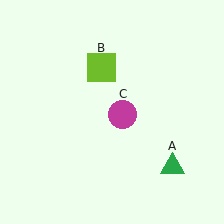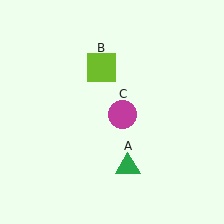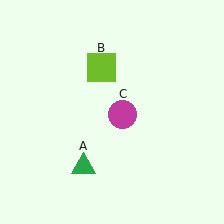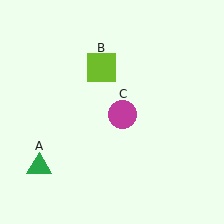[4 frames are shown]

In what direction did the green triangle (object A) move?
The green triangle (object A) moved left.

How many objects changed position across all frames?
1 object changed position: green triangle (object A).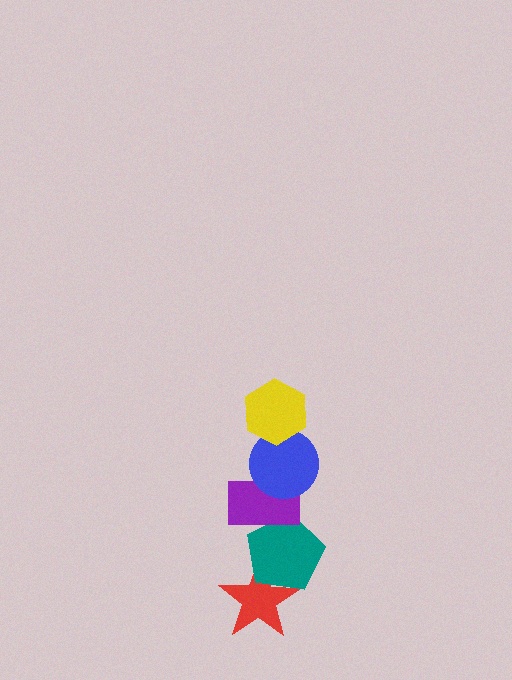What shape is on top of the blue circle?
The yellow hexagon is on top of the blue circle.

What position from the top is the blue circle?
The blue circle is 2nd from the top.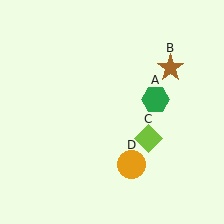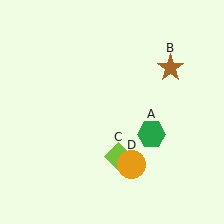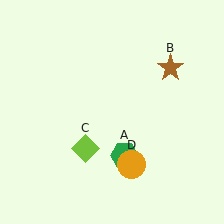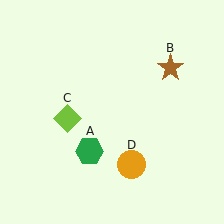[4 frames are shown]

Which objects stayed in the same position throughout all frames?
Brown star (object B) and orange circle (object D) remained stationary.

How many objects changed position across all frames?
2 objects changed position: green hexagon (object A), lime diamond (object C).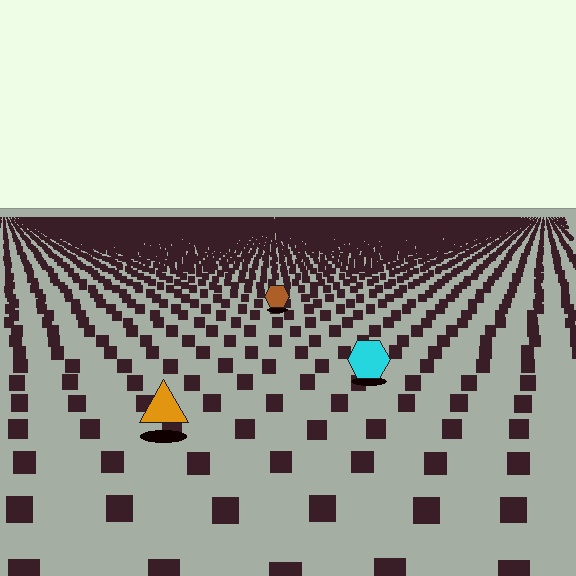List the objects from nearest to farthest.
From nearest to farthest: the orange triangle, the cyan hexagon, the brown hexagon.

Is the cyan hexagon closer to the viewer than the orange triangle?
No. The orange triangle is closer — you can tell from the texture gradient: the ground texture is coarser near it.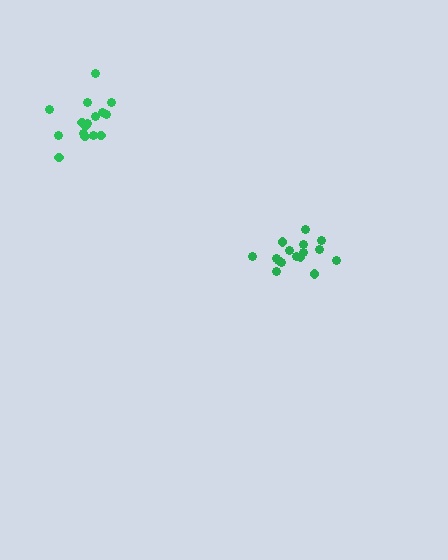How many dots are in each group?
Group 1: 16 dots, Group 2: 16 dots (32 total).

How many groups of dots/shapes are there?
There are 2 groups.